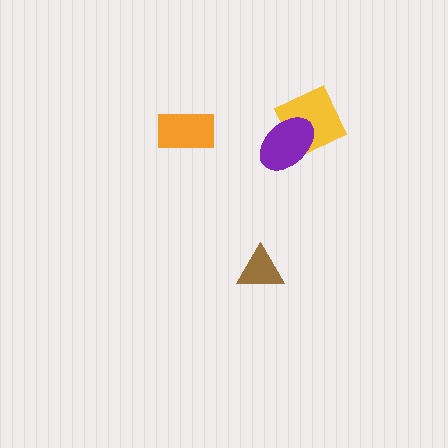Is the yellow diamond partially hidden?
Yes, it is partially covered by another shape.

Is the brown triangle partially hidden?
No, no other shape covers it.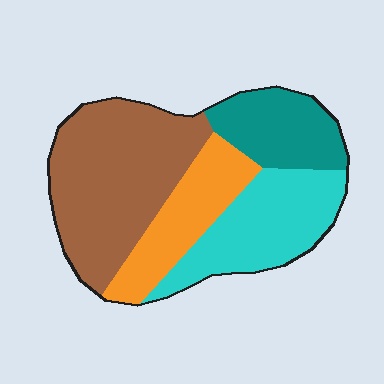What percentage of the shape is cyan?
Cyan covers roughly 25% of the shape.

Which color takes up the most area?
Brown, at roughly 40%.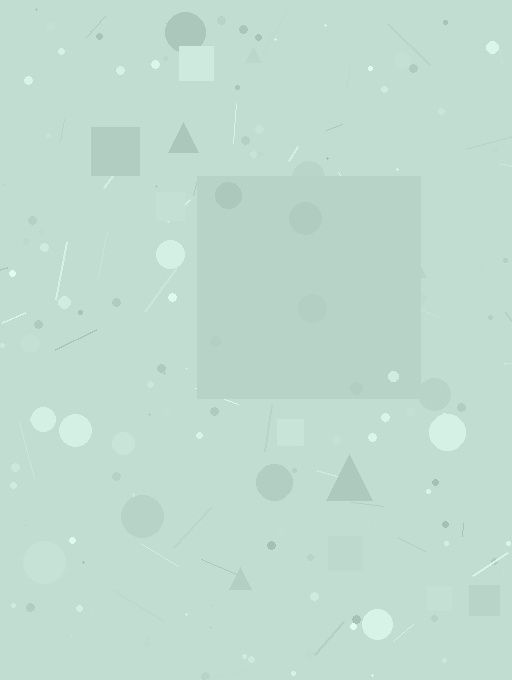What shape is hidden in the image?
A square is hidden in the image.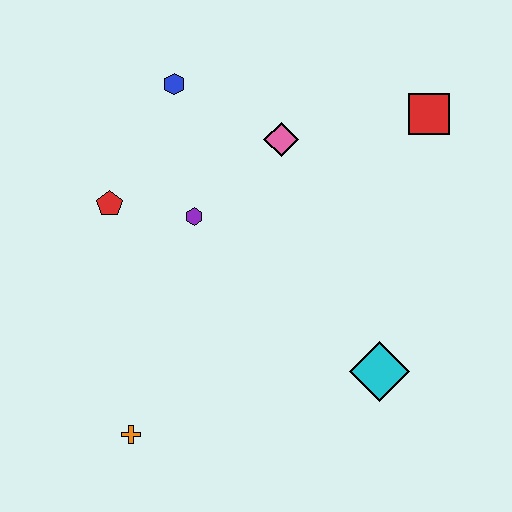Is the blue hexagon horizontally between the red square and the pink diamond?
No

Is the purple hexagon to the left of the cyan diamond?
Yes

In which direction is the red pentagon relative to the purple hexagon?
The red pentagon is to the left of the purple hexagon.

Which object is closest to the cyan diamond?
The purple hexagon is closest to the cyan diamond.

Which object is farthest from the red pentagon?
The red square is farthest from the red pentagon.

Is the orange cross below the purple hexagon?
Yes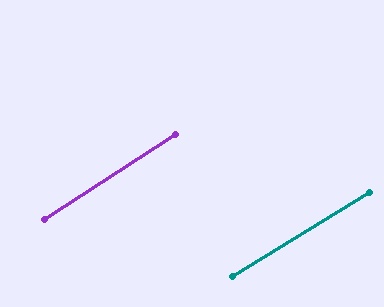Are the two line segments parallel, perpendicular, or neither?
Parallel — their directions differ by only 1.3°.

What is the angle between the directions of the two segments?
Approximately 1 degree.